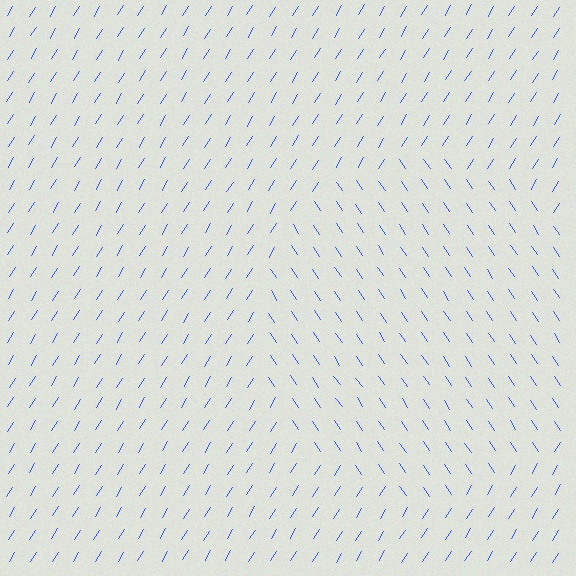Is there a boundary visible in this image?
Yes, there is a texture boundary formed by a change in line orientation.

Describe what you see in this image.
The image is filled with small blue line segments. A circle region in the image has lines oriented differently from the surrounding lines, creating a visible texture boundary.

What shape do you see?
I see a circle.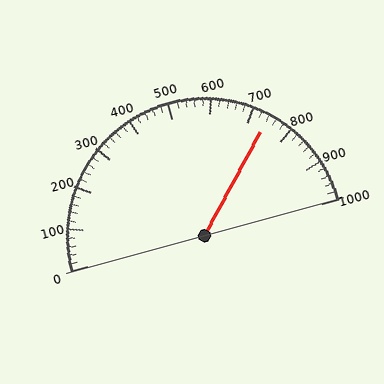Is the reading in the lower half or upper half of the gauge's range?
The reading is in the upper half of the range (0 to 1000).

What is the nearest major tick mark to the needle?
The nearest major tick mark is 700.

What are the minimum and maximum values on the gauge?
The gauge ranges from 0 to 1000.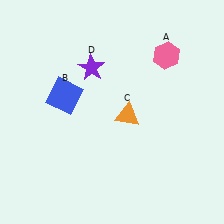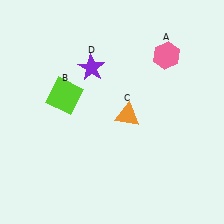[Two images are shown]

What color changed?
The square (B) changed from blue in Image 1 to lime in Image 2.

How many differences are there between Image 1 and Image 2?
There is 1 difference between the two images.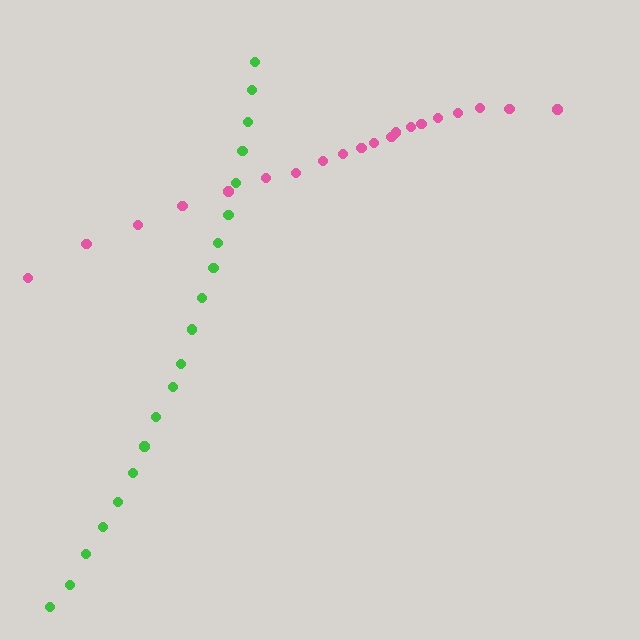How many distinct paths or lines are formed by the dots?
There are 2 distinct paths.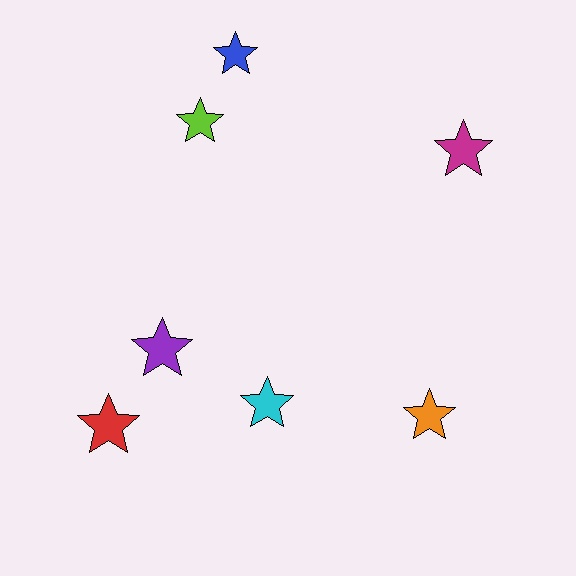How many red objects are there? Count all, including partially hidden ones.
There is 1 red object.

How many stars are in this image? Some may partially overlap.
There are 7 stars.